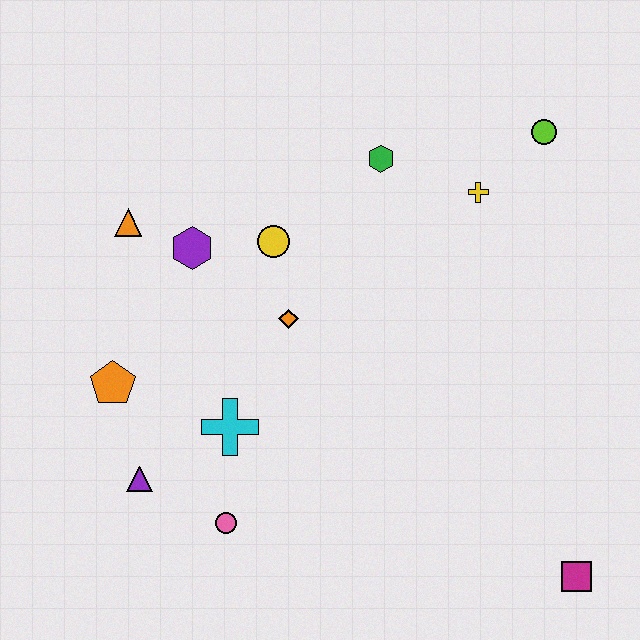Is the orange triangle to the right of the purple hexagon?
No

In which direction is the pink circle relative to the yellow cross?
The pink circle is below the yellow cross.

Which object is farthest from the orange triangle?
The magenta square is farthest from the orange triangle.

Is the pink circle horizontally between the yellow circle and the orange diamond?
No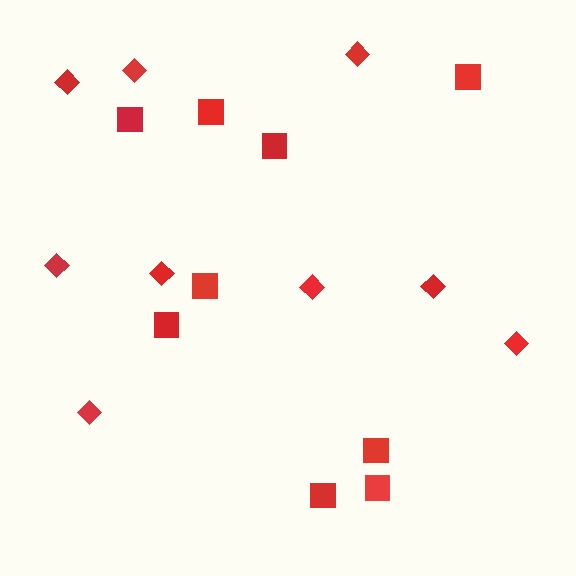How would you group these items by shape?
There are 2 groups: one group of squares (9) and one group of diamonds (9).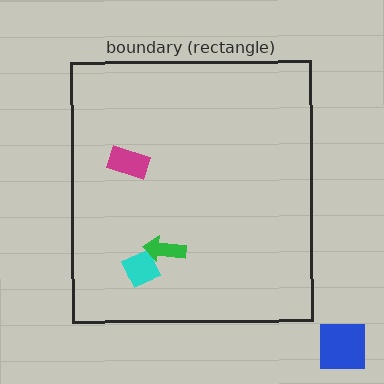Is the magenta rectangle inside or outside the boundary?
Inside.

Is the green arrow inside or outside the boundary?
Inside.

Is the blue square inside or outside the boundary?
Outside.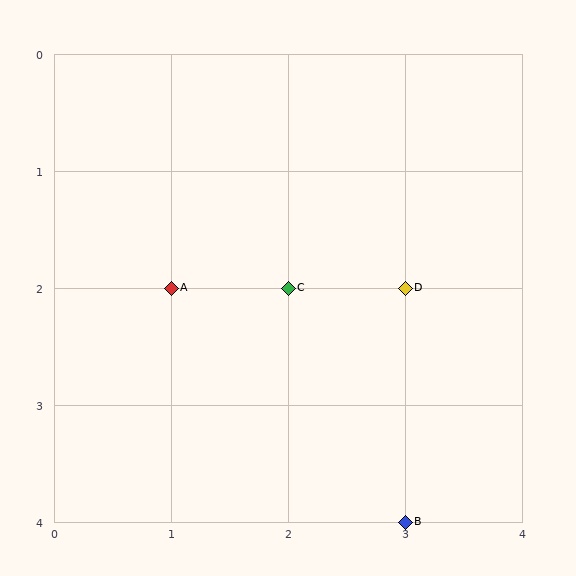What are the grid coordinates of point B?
Point B is at grid coordinates (3, 4).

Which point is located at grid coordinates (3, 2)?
Point D is at (3, 2).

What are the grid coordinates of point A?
Point A is at grid coordinates (1, 2).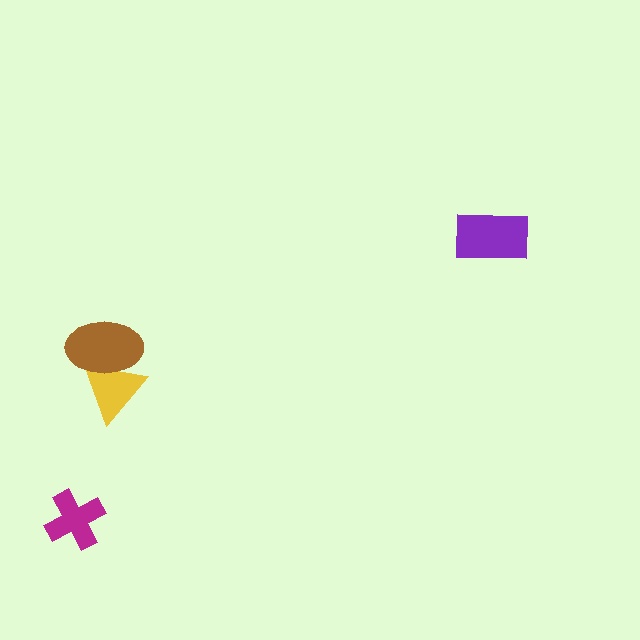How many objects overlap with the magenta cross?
0 objects overlap with the magenta cross.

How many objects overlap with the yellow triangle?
1 object overlaps with the yellow triangle.